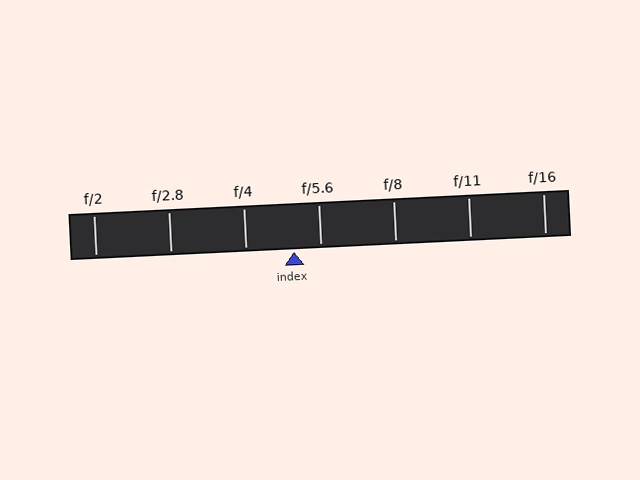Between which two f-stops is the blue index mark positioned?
The index mark is between f/4 and f/5.6.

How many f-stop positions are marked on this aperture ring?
There are 7 f-stop positions marked.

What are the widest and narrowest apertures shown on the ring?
The widest aperture shown is f/2 and the narrowest is f/16.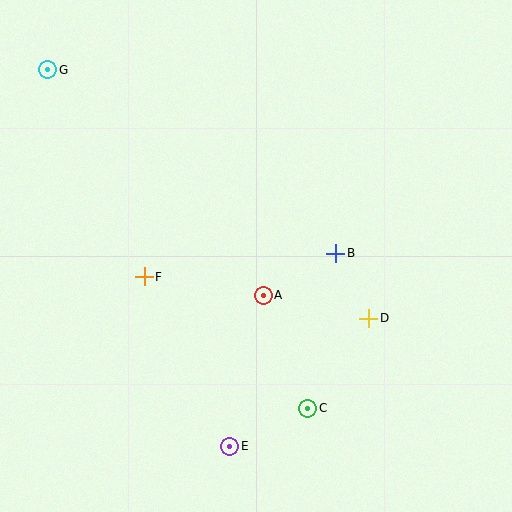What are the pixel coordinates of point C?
Point C is at (308, 408).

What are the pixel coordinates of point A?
Point A is at (263, 295).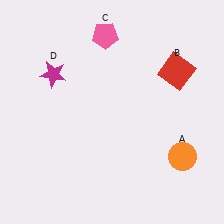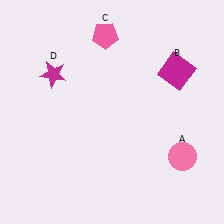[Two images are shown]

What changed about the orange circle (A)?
In Image 1, A is orange. In Image 2, it changed to pink.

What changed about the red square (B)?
In Image 1, B is red. In Image 2, it changed to magenta.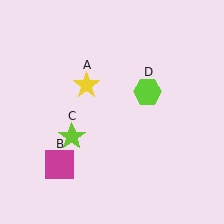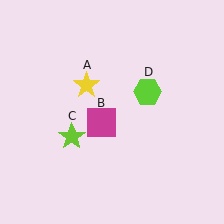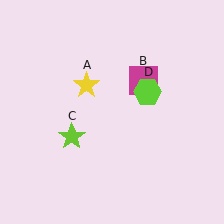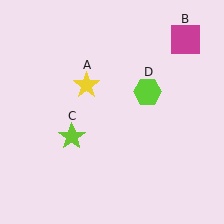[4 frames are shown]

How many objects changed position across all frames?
1 object changed position: magenta square (object B).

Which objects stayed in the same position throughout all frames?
Yellow star (object A) and lime star (object C) and lime hexagon (object D) remained stationary.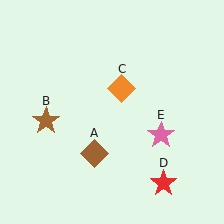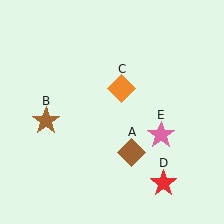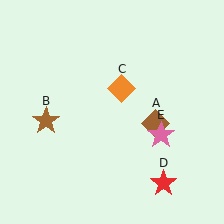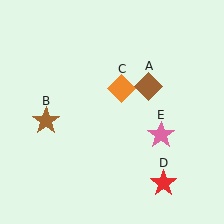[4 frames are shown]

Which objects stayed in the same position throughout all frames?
Brown star (object B) and orange diamond (object C) and red star (object D) and pink star (object E) remained stationary.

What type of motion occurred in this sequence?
The brown diamond (object A) rotated counterclockwise around the center of the scene.